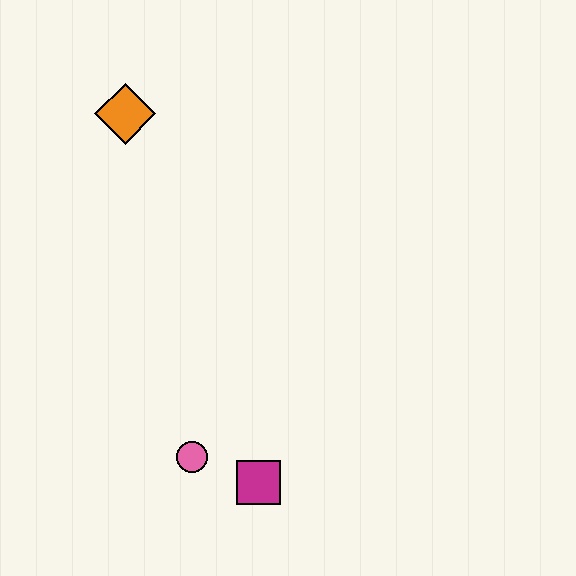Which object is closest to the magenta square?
The pink circle is closest to the magenta square.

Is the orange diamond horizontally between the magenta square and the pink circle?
No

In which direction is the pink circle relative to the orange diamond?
The pink circle is below the orange diamond.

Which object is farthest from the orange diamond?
The magenta square is farthest from the orange diamond.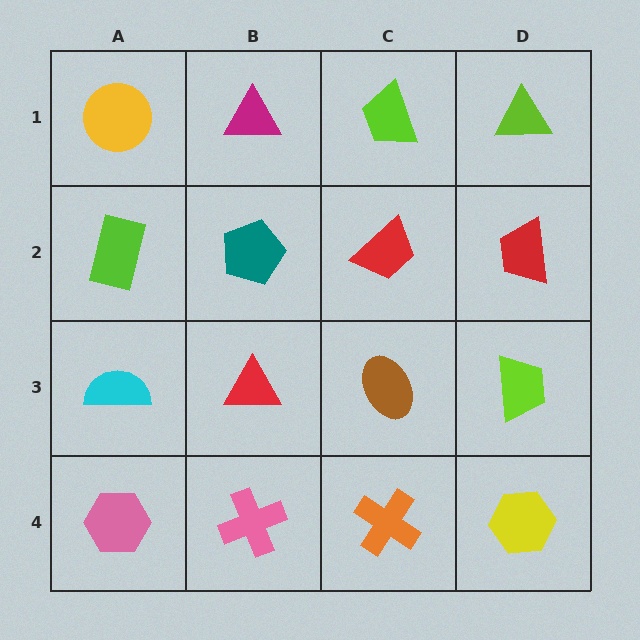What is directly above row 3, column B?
A teal pentagon.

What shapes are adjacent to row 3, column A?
A lime rectangle (row 2, column A), a pink hexagon (row 4, column A), a red triangle (row 3, column B).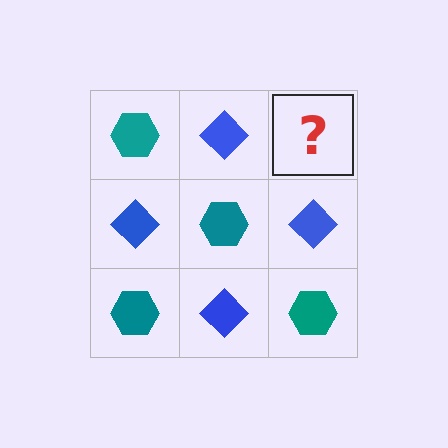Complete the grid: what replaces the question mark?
The question mark should be replaced with a teal hexagon.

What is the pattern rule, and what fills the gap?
The rule is that it alternates teal hexagon and blue diamond in a checkerboard pattern. The gap should be filled with a teal hexagon.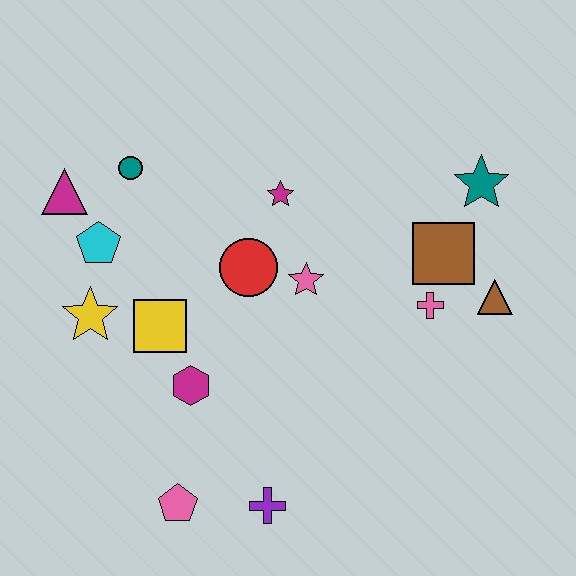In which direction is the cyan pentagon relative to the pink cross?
The cyan pentagon is to the left of the pink cross.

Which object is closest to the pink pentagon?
The purple cross is closest to the pink pentagon.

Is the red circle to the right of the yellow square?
Yes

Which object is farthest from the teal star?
The pink pentagon is farthest from the teal star.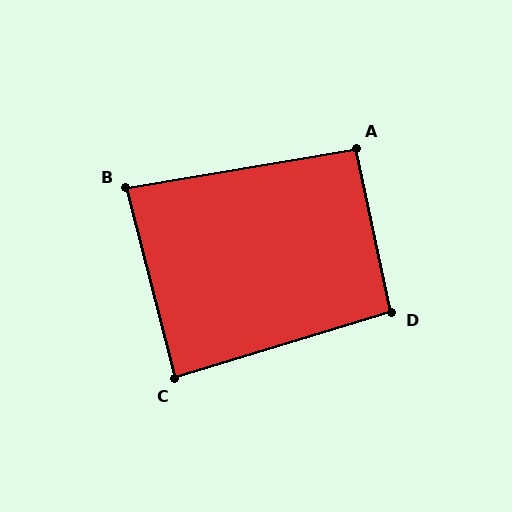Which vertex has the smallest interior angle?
B, at approximately 85 degrees.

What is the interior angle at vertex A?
Approximately 93 degrees (approximately right).